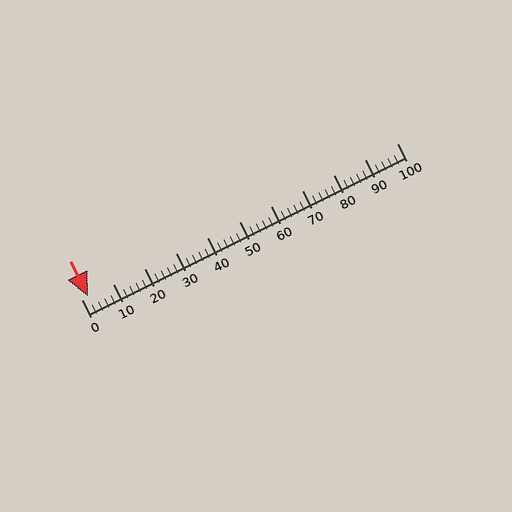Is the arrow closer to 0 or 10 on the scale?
The arrow is closer to 0.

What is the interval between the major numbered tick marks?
The major tick marks are spaced 10 units apart.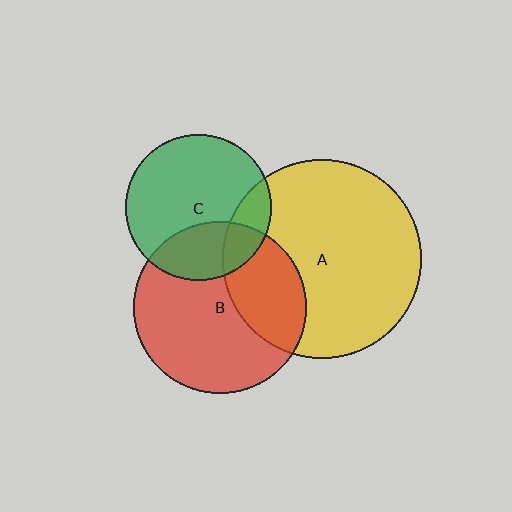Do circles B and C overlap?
Yes.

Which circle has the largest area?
Circle A (yellow).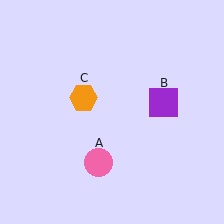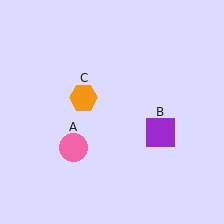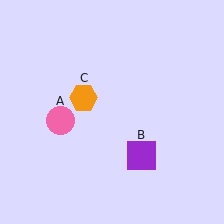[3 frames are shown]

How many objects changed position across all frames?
2 objects changed position: pink circle (object A), purple square (object B).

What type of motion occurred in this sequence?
The pink circle (object A), purple square (object B) rotated clockwise around the center of the scene.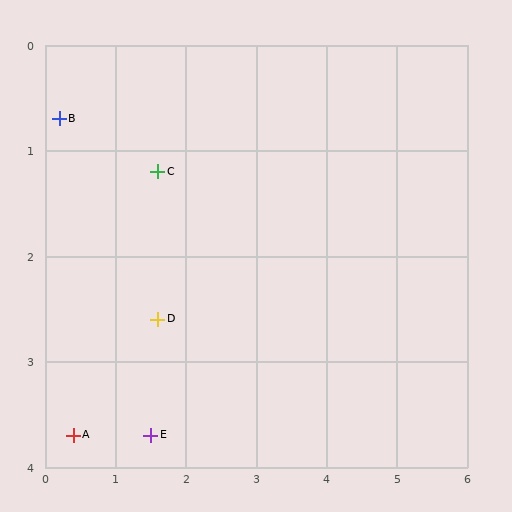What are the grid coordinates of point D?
Point D is at approximately (1.6, 2.6).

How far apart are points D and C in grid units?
Points D and C are about 1.4 grid units apart.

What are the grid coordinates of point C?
Point C is at approximately (1.6, 1.2).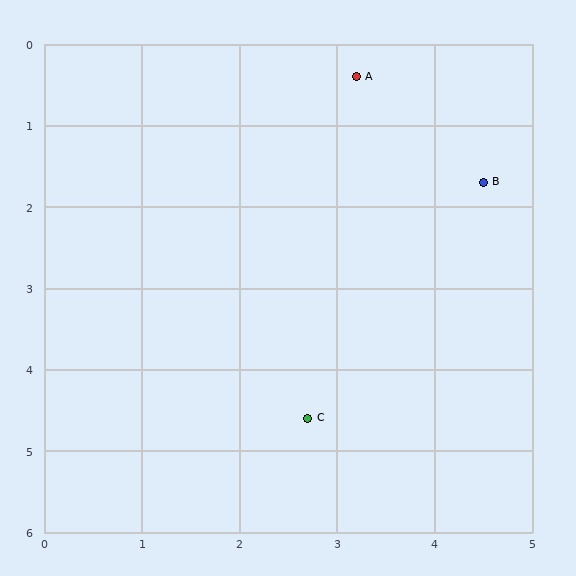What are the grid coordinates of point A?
Point A is at approximately (3.2, 0.4).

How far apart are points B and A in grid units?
Points B and A are about 1.8 grid units apart.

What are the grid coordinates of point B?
Point B is at approximately (4.5, 1.7).